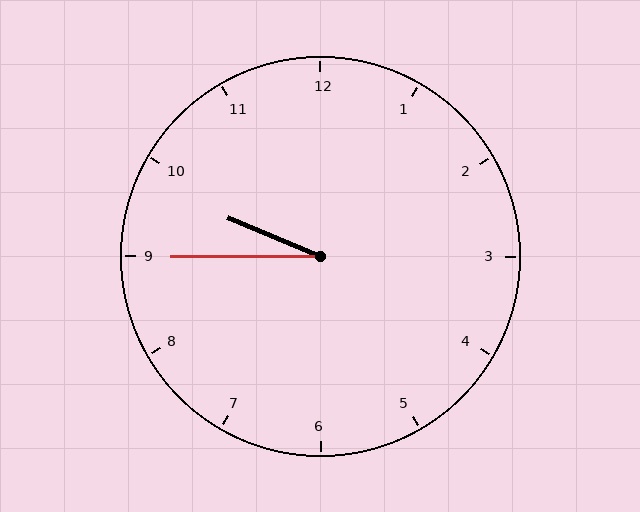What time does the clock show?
9:45.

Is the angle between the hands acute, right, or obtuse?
It is acute.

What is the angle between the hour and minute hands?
Approximately 22 degrees.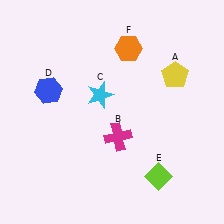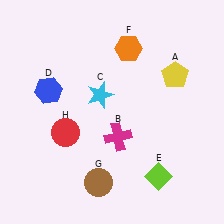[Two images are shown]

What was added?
A brown circle (G), a red circle (H) were added in Image 2.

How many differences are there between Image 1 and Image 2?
There are 2 differences between the two images.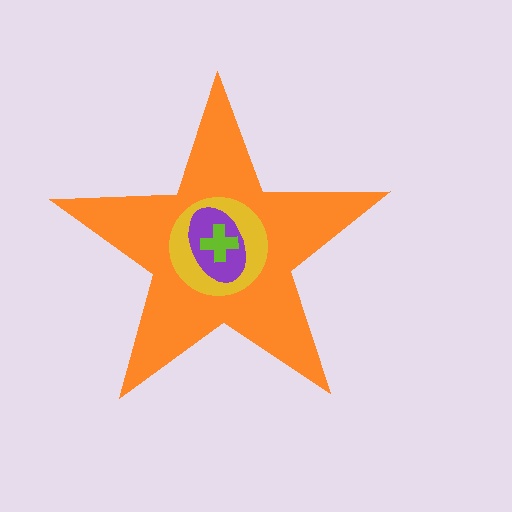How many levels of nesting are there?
4.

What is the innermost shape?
The lime cross.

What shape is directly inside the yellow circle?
The purple ellipse.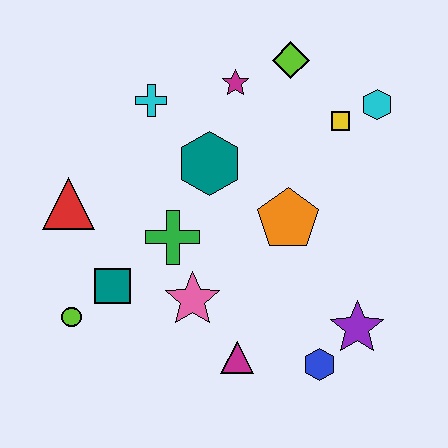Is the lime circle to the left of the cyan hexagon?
Yes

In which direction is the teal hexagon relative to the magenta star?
The teal hexagon is below the magenta star.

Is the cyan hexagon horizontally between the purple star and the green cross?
No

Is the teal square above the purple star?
Yes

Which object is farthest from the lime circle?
The cyan hexagon is farthest from the lime circle.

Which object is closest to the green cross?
The pink star is closest to the green cross.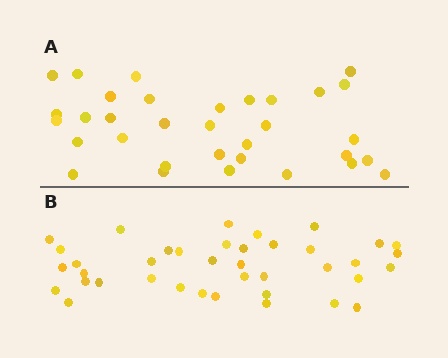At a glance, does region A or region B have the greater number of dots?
Region B (the bottom region) has more dots.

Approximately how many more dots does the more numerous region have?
Region B has about 6 more dots than region A.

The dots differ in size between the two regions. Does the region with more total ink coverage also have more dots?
No. Region A has more total ink coverage because its dots are larger, but region B actually contains more individual dots. Total area can be misleading — the number of items is what matters here.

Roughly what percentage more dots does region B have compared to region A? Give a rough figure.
About 20% more.